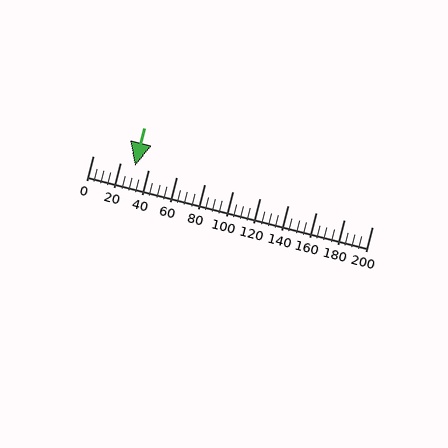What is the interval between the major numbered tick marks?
The major tick marks are spaced 20 units apart.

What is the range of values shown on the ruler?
The ruler shows values from 0 to 200.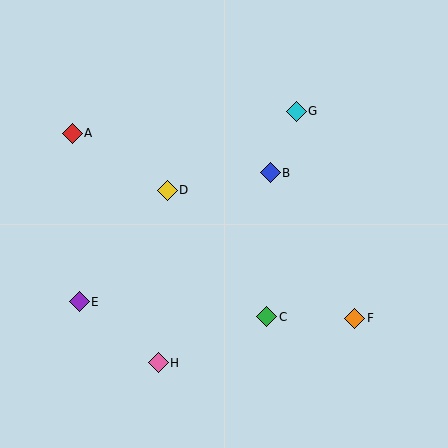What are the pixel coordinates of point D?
Point D is at (167, 190).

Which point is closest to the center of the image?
Point D at (167, 190) is closest to the center.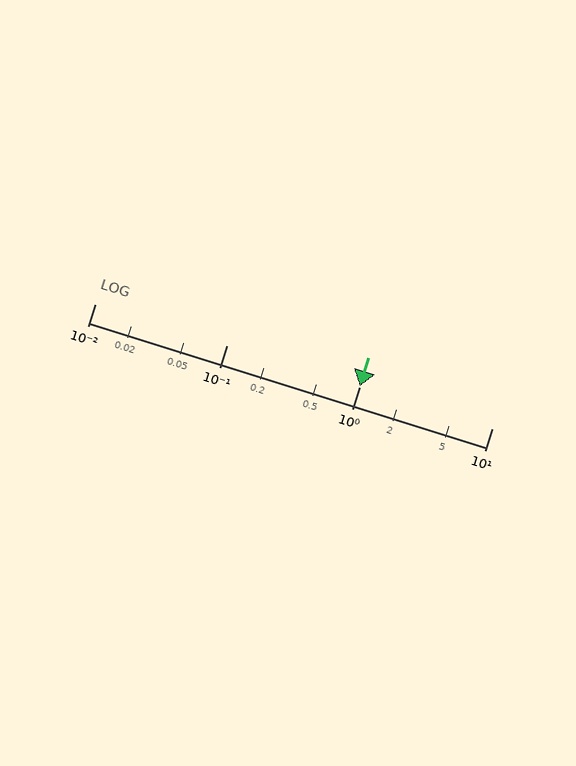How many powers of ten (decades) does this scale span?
The scale spans 3 decades, from 0.01 to 10.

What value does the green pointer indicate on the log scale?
The pointer indicates approximately 1.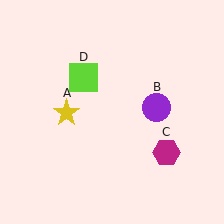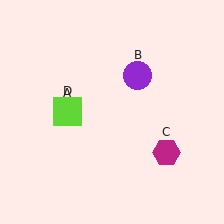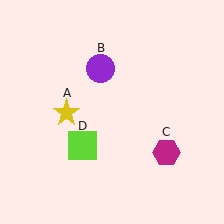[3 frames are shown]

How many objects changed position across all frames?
2 objects changed position: purple circle (object B), lime square (object D).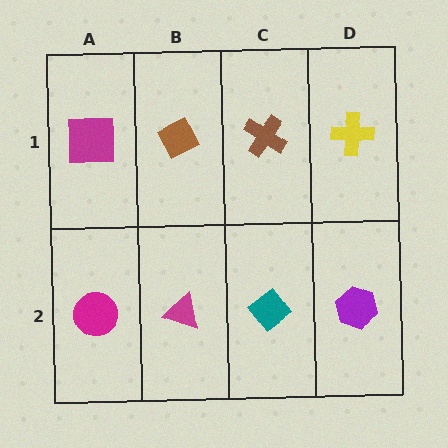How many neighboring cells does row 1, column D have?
2.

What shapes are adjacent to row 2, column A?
A magenta square (row 1, column A), a magenta triangle (row 2, column B).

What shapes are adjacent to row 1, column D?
A purple hexagon (row 2, column D), a brown cross (row 1, column C).